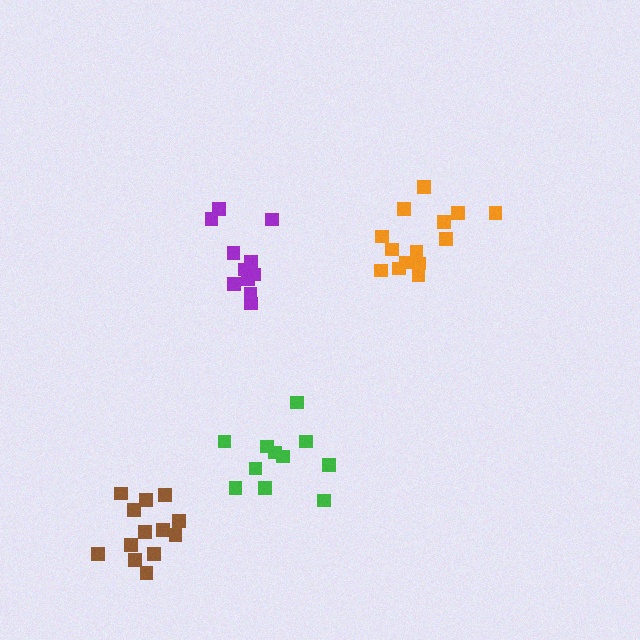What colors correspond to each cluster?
The clusters are colored: purple, brown, green, orange.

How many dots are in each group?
Group 1: 11 dots, Group 2: 13 dots, Group 3: 11 dots, Group 4: 14 dots (49 total).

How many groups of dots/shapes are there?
There are 4 groups.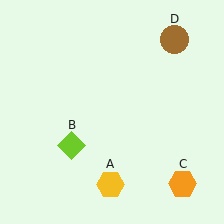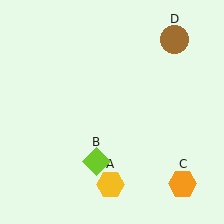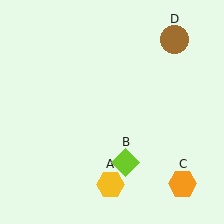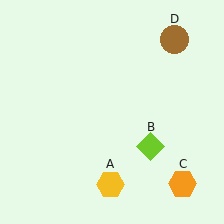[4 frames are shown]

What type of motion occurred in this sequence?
The lime diamond (object B) rotated counterclockwise around the center of the scene.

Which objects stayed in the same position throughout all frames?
Yellow hexagon (object A) and orange hexagon (object C) and brown circle (object D) remained stationary.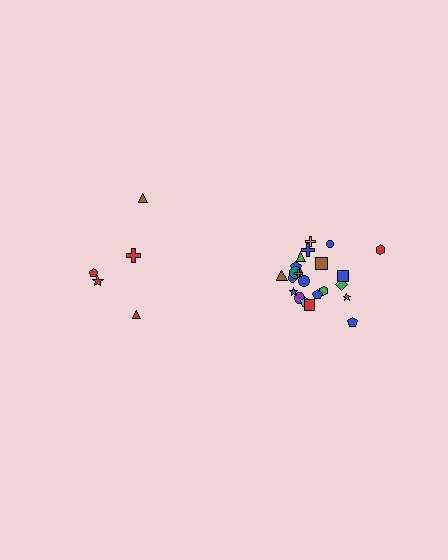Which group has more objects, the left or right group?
The right group.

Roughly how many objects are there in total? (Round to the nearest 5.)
Roughly 25 objects in total.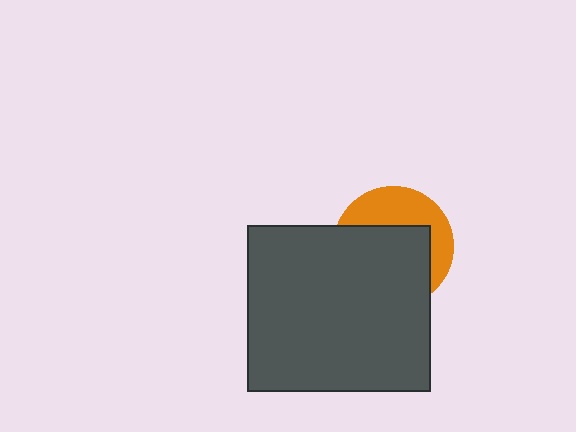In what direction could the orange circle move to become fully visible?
The orange circle could move up. That would shift it out from behind the dark gray rectangle entirely.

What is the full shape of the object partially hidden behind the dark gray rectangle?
The partially hidden object is an orange circle.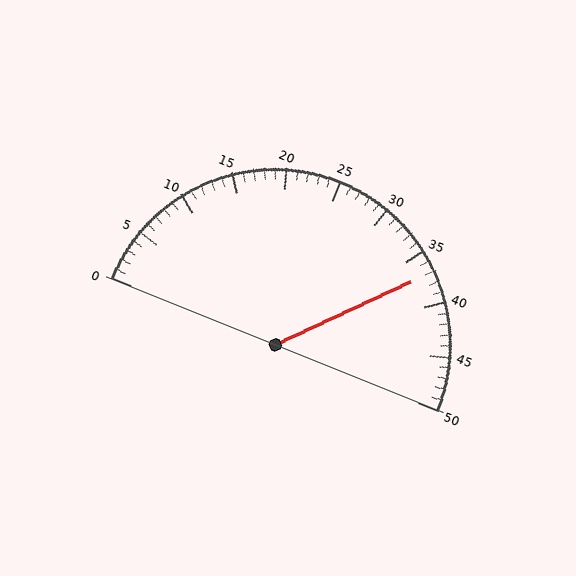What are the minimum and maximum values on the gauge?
The gauge ranges from 0 to 50.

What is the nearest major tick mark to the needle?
The nearest major tick mark is 35.